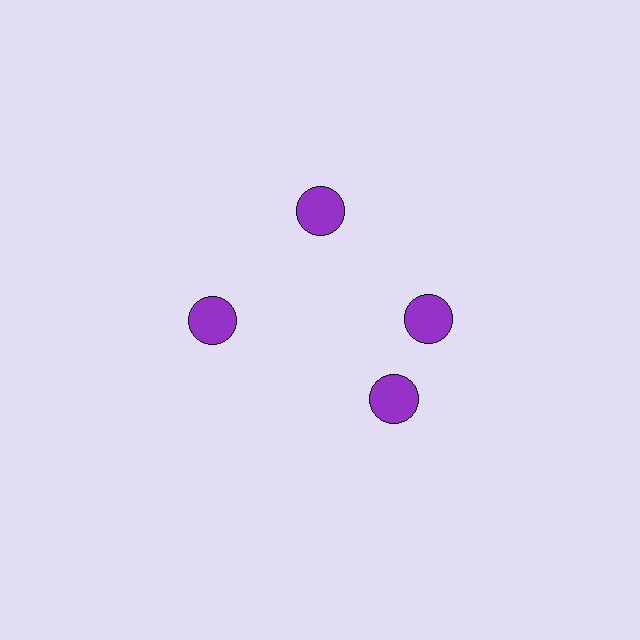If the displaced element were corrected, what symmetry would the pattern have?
It would have 4-fold rotational symmetry — the pattern would map onto itself every 90 degrees.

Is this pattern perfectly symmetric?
No. The 4 purple circles are arranged in a ring, but one element near the 6 o'clock position is rotated out of alignment along the ring, breaking the 4-fold rotational symmetry.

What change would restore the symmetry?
The symmetry would be restored by rotating it back into even spacing with its neighbors so that all 4 circles sit at equal angles and equal distance from the center.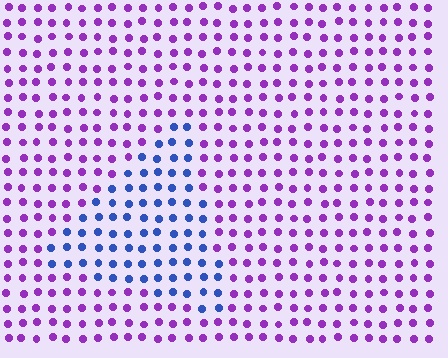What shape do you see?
I see a triangle.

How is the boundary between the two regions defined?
The boundary is defined purely by a slight shift in hue (about 58 degrees). Spacing, size, and orientation are identical on both sides.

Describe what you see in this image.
The image is filled with small purple elements in a uniform arrangement. A triangle-shaped region is visible where the elements are tinted to a slightly different hue, forming a subtle color boundary.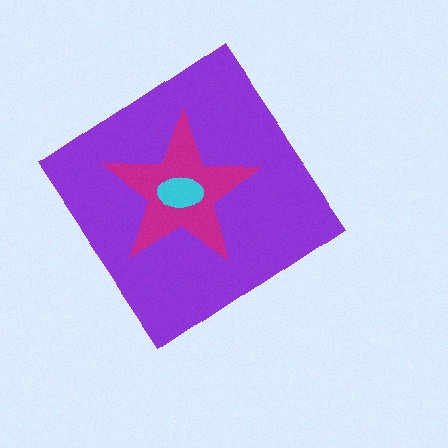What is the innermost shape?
The cyan ellipse.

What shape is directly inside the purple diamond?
The magenta star.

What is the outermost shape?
The purple diamond.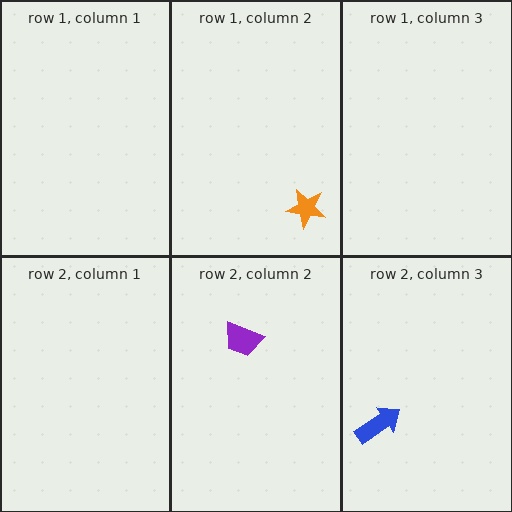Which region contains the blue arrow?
The row 2, column 3 region.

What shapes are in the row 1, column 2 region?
The orange star.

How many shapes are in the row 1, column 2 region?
1.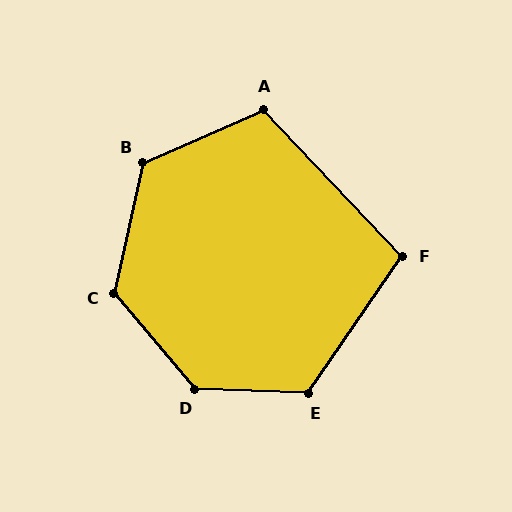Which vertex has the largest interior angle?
D, at approximately 132 degrees.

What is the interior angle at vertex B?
Approximately 126 degrees (obtuse).